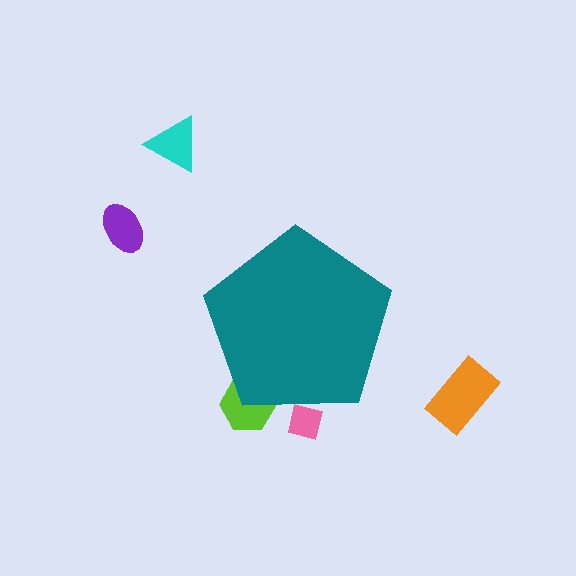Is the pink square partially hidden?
Yes, the pink square is partially hidden behind the teal pentagon.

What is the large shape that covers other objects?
A teal pentagon.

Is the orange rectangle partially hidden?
No, the orange rectangle is fully visible.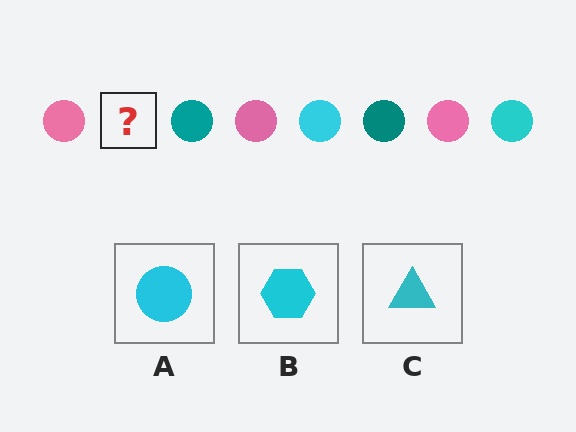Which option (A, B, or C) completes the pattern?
A.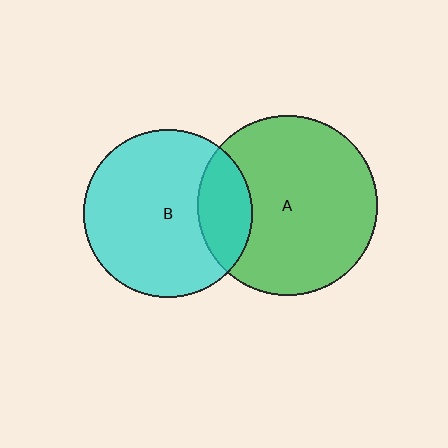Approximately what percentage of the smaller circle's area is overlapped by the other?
Approximately 20%.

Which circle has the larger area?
Circle A (green).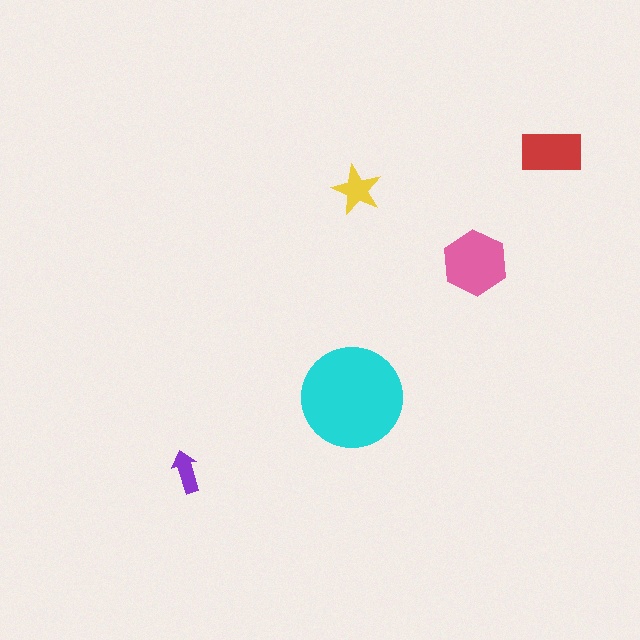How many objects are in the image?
There are 5 objects in the image.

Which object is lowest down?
The purple arrow is bottommost.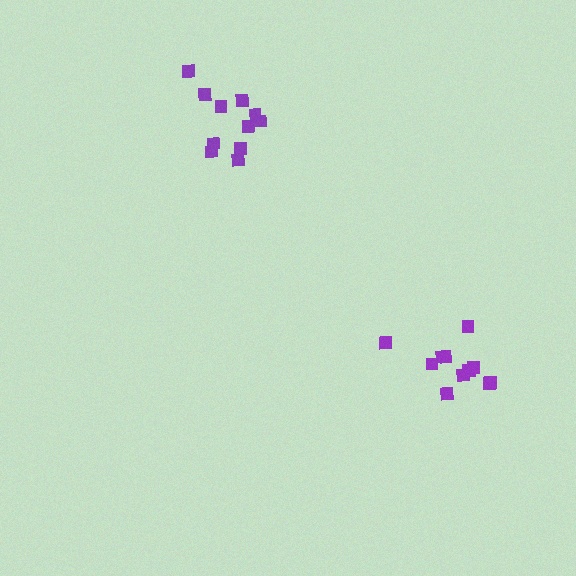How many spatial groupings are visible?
There are 2 spatial groupings.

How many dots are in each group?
Group 1: 11 dots, Group 2: 11 dots (22 total).